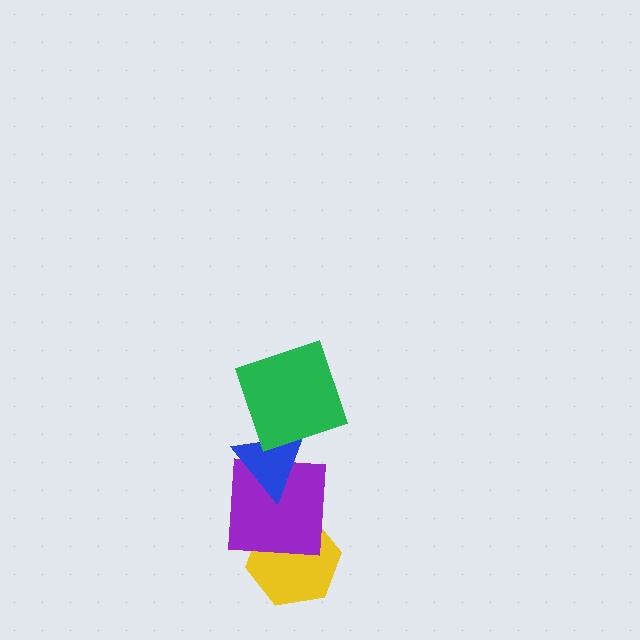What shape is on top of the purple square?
The blue triangle is on top of the purple square.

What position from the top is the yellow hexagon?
The yellow hexagon is 4th from the top.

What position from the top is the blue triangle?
The blue triangle is 2nd from the top.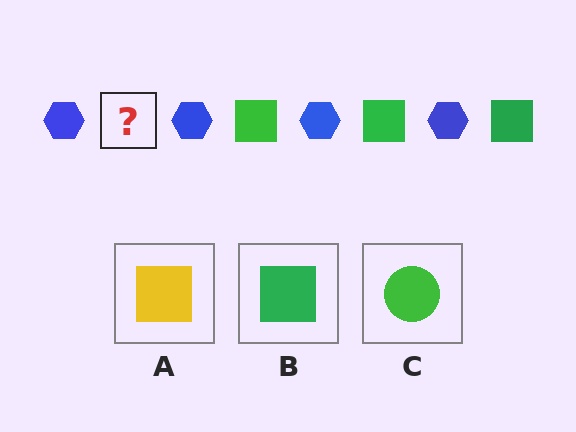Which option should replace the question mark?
Option B.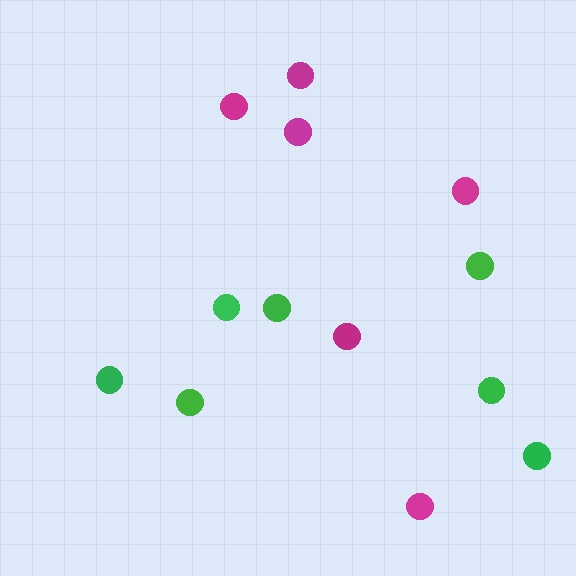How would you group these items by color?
There are 2 groups: one group of green circles (7) and one group of magenta circles (6).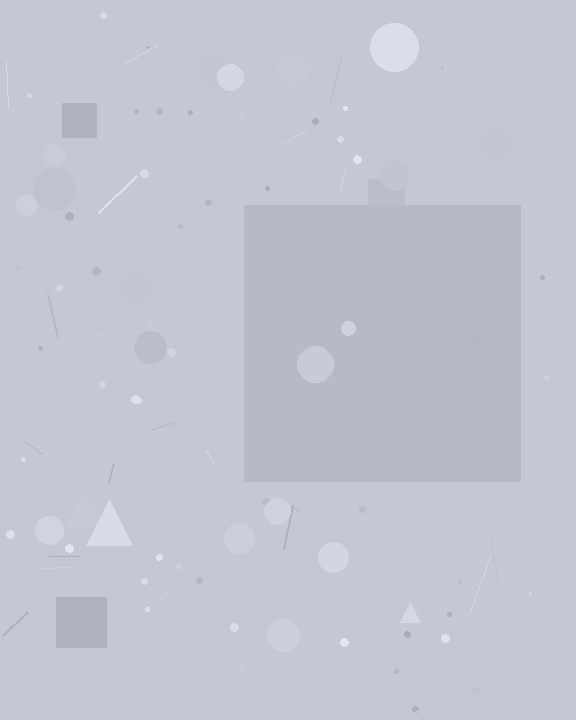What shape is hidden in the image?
A square is hidden in the image.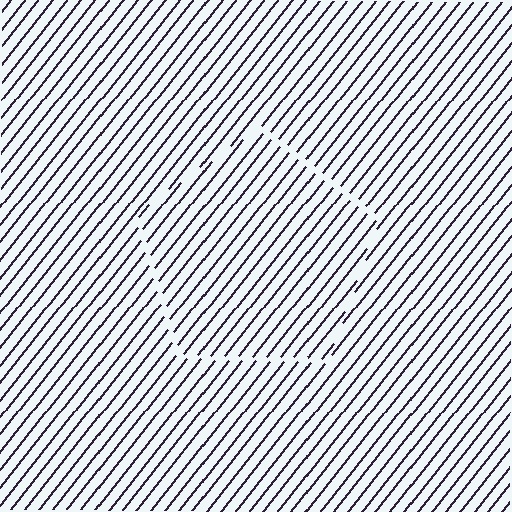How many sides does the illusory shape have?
5 sides — the line-ends trace a pentagon.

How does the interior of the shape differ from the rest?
The interior of the shape contains the same grating, shifted by half a period — the contour is defined by the phase discontinuity where line-ends from the inner and outer gratings abut.